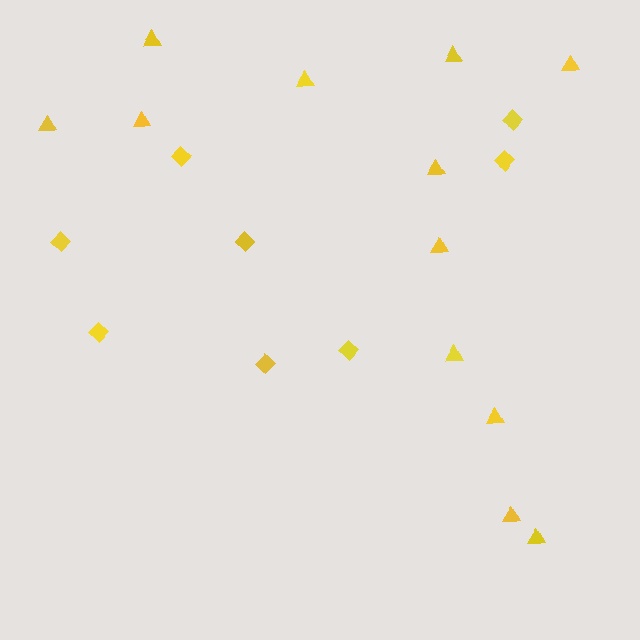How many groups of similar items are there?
There are 2 groups: one group of diamonds (8) and one group of triangles (12).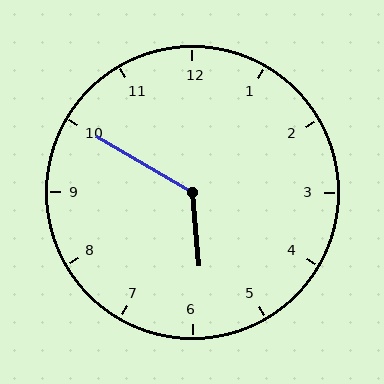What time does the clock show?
5:50.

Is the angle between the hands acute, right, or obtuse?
It is obtuse.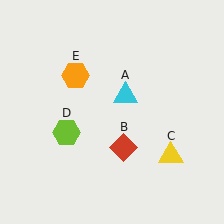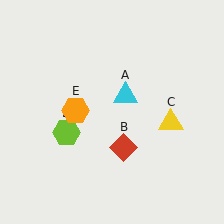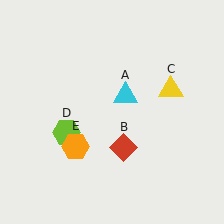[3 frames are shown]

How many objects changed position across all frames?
2 objects changed position: yellow triangle (object C), orange hexagon (object E).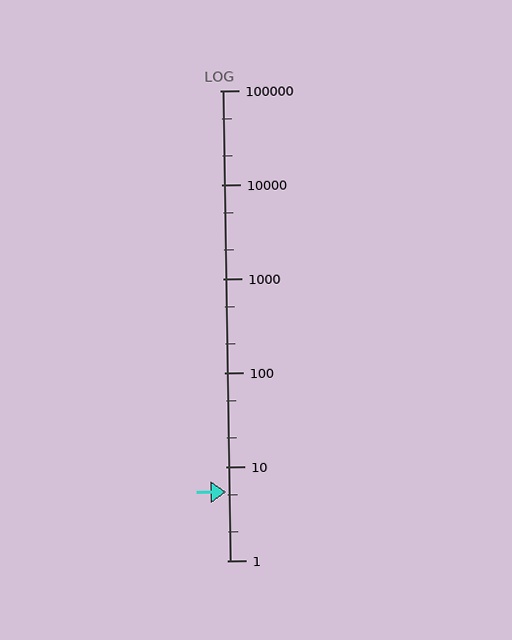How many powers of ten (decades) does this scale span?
The scale spans 5 decades, from 1 to 100000.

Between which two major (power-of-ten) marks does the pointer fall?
The pointer is between 1 and 10.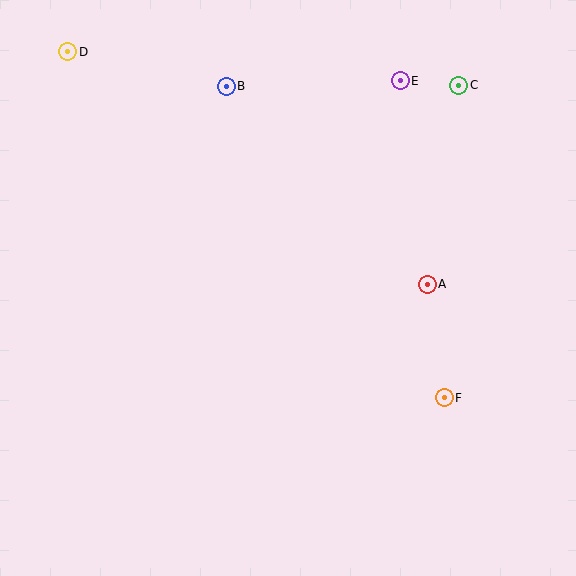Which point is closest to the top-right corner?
Point C is closest to the top-right corner.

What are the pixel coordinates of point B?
Point B is at (226, 86).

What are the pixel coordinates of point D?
Point D is at (68, 52).